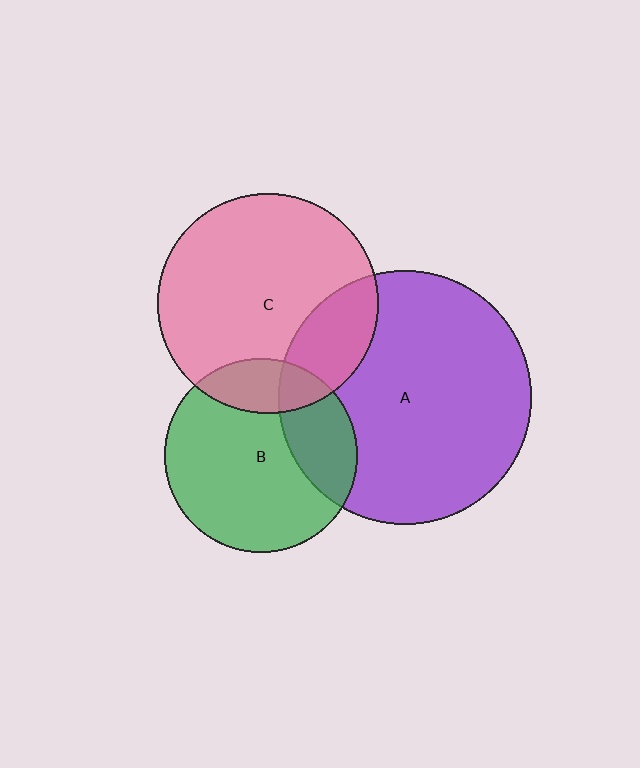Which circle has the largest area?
Circle A (purple).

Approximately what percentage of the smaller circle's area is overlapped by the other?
Approximately 25%.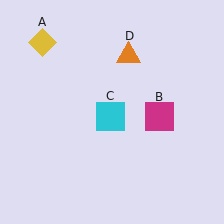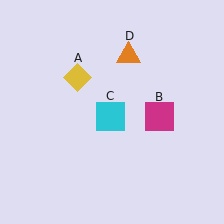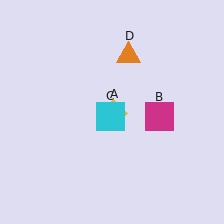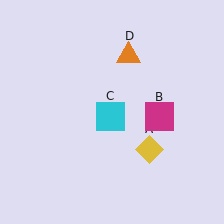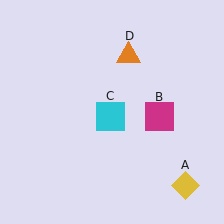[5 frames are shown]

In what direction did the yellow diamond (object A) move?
The yellow diamond (object A) moved down and to the right.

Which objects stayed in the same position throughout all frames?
Magenta square (object B) and cyan square (object C) and orange triangle (object D) remained stationary.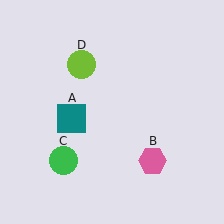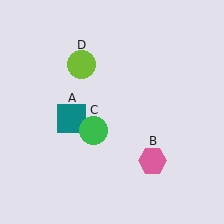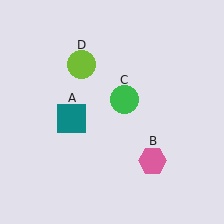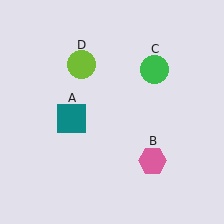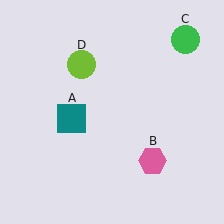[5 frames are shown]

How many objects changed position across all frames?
1 object changed position: green circle (object C).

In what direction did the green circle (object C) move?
The green circle (object C) moved up and to the right.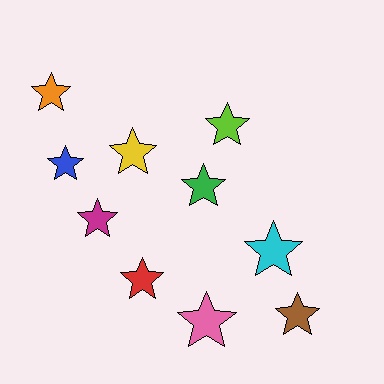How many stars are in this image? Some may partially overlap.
There are 10 stars.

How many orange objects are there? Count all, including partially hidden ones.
There is 1 orange object.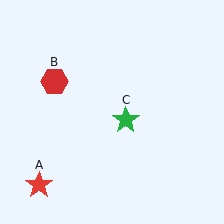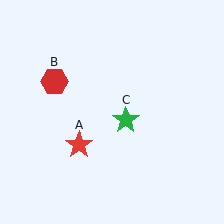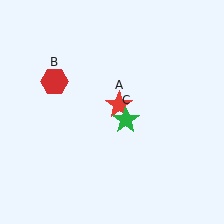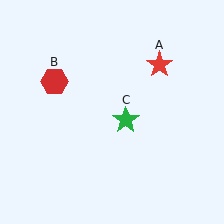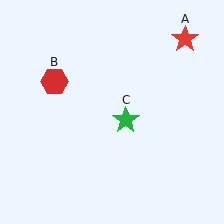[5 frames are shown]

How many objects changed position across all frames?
1 object changed position: red star (object A).